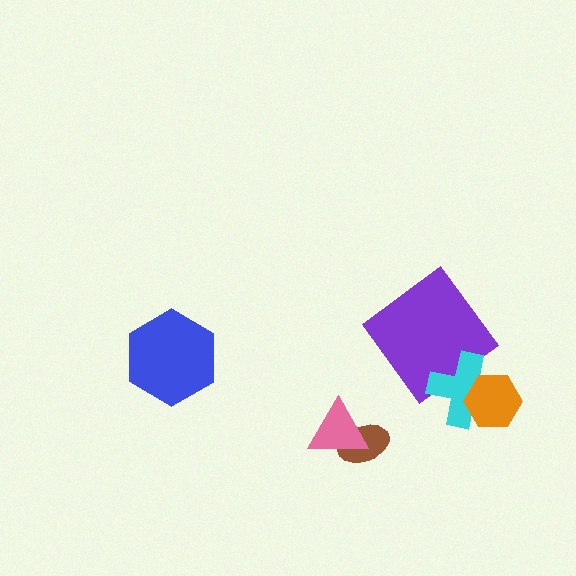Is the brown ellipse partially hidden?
Yes, it is partially covered by another shape.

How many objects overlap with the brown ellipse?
1 object overlaps with the brown ellipse.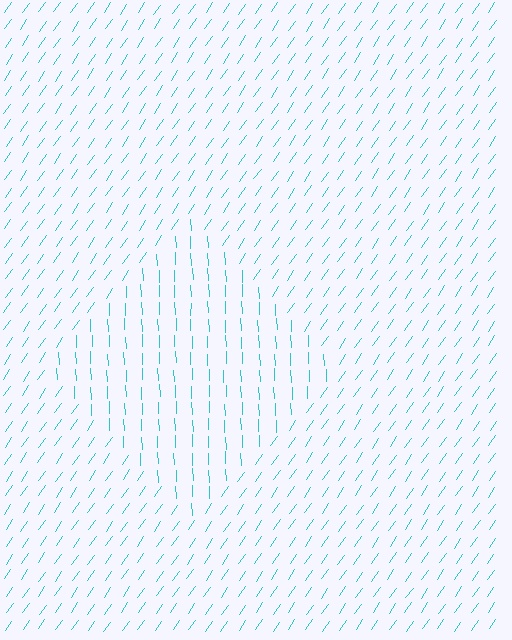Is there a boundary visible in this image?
Yes, there is a texture boundary formed by a change in line orientation.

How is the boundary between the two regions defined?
The boundary is defined purely by a change in line orientation (approximately 37 degrees difference). All lines are the same color and thickness.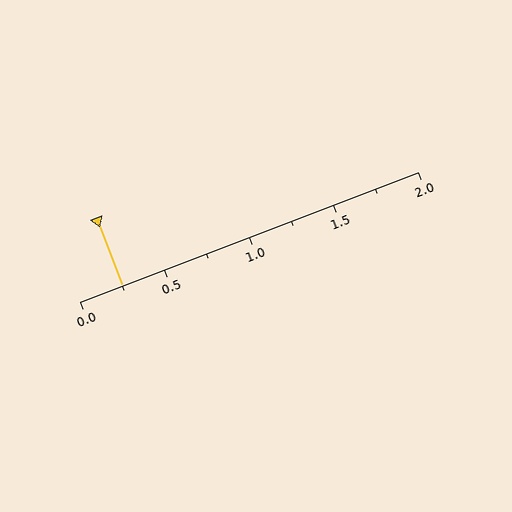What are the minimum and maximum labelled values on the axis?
The axis runs from 0.0 to 2.0.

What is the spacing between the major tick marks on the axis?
The major ticks are spaced 0.5 apart.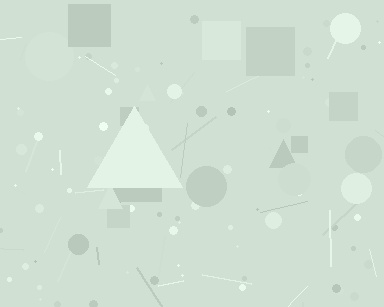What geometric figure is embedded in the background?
A triangle is embedded in the background.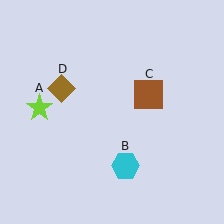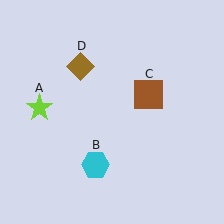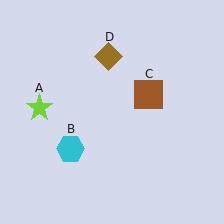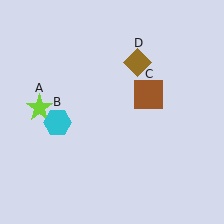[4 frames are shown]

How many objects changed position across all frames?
2 objects changed position: cyan hexagon (object B), brown diamond (object D).